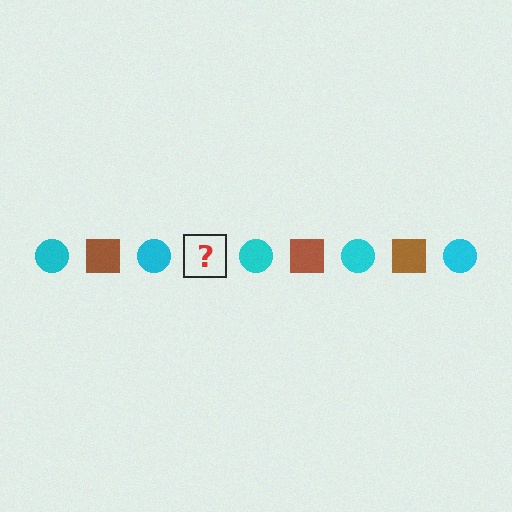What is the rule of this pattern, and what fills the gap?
The rule is that the pattern alternates between cyan circle and brown square. The gap should be filled with a brown square.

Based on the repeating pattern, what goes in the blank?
The blank should be a brown square.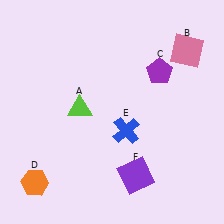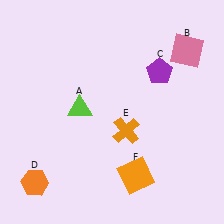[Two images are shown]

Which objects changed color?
E changed from blue to orange. F changed from purple to orange.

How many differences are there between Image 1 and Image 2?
There are 2 differences between the two images.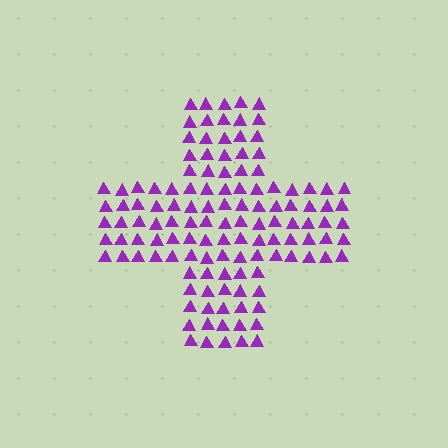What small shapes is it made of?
It is made of small triangles.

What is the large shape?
The large shape is a cross.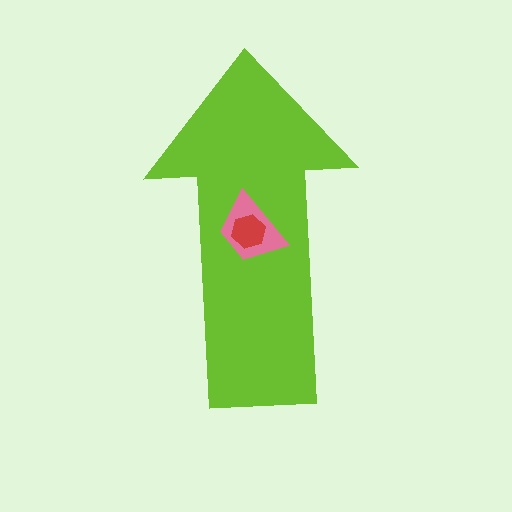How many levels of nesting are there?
3.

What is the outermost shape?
The lime arrow.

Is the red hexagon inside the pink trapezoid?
Yes.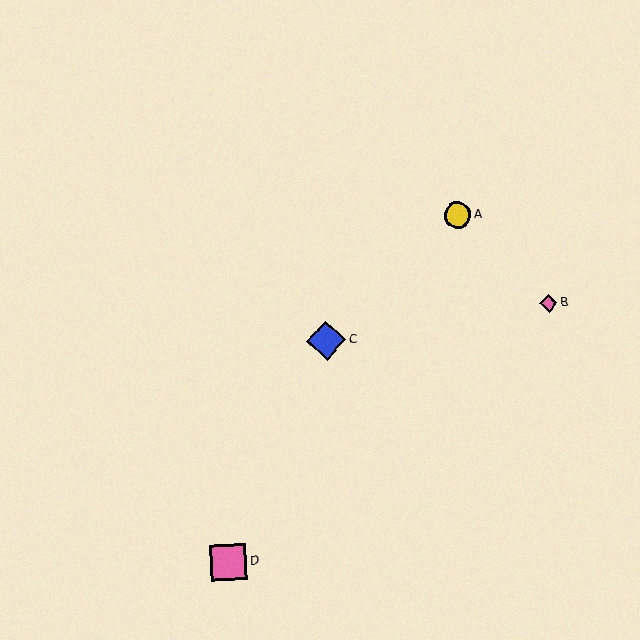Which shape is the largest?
The blue diamond (labeled C) is the largest.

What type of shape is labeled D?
Shape D is a pink square.